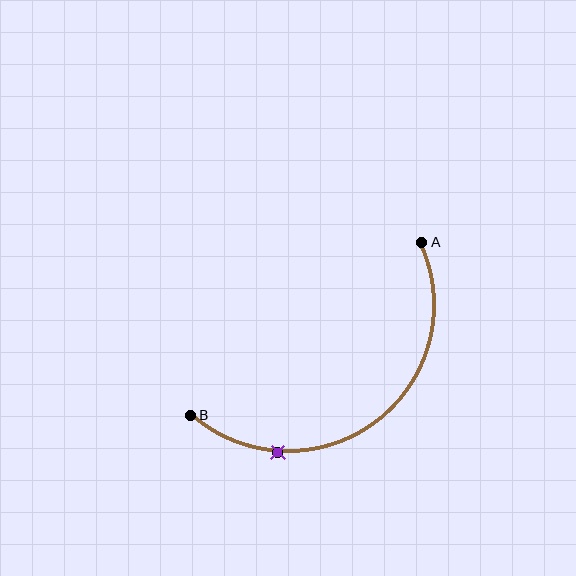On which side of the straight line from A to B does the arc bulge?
The arc bulges below and to the right of the straight line connecting A and B.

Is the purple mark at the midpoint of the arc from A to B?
No. The purple mark lies on the arc but is closer to endpoint B. The arc midpoint would be at the point on the curve equidistant along the arc from both A and B.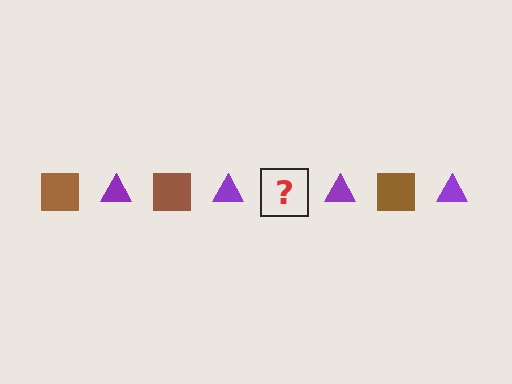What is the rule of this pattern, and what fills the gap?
The rule is that the pattern alternates between brown square and purple triangle. The gap should be filled with a brown square.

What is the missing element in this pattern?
The missing element is a brown square.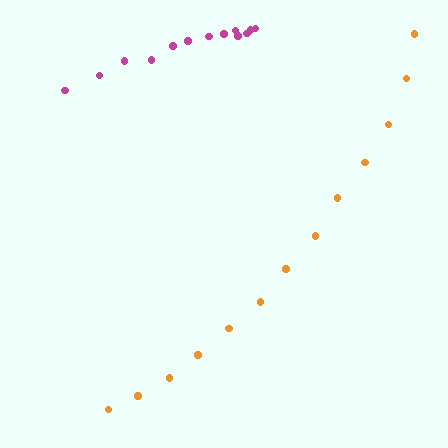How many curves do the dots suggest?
There are 2 distinct paths.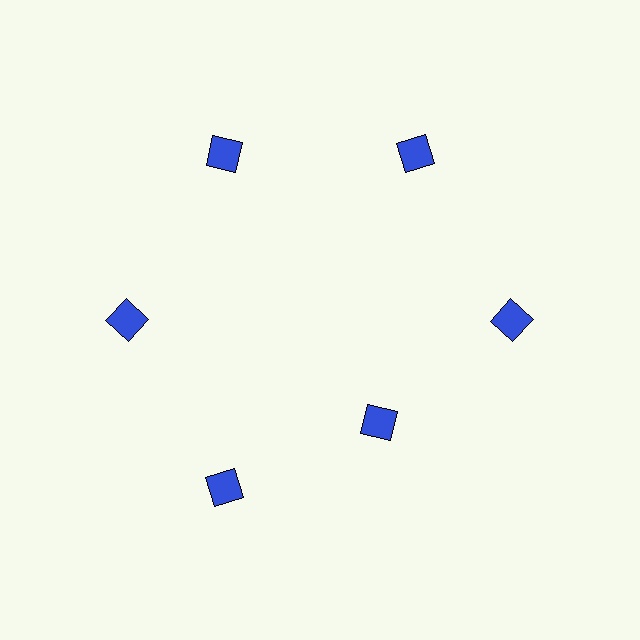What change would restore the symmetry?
The symmetry would be restored by moving it outward, back onto the ring so that all 6 squares sit at equal angles and equal distance from the center.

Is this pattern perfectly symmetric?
No. The 6 blue squares are arranged in a ring, but one element near the 5 o'clock position is pulled inward toward the center, breaking the 6-fold rotational symmetry.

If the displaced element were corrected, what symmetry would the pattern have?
It would have 6-fold rotational symmetry — the pattern would map onto itself every 60 degrees.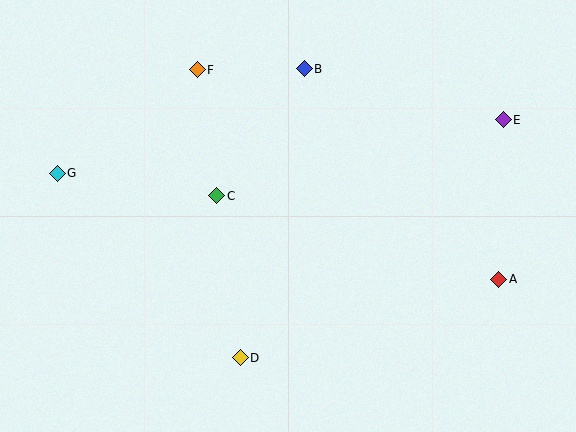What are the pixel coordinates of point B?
Point B is at (304, 69).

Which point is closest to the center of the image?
Point C at (217, 196) is closest to the center.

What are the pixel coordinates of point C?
Point C is at (217, 196).